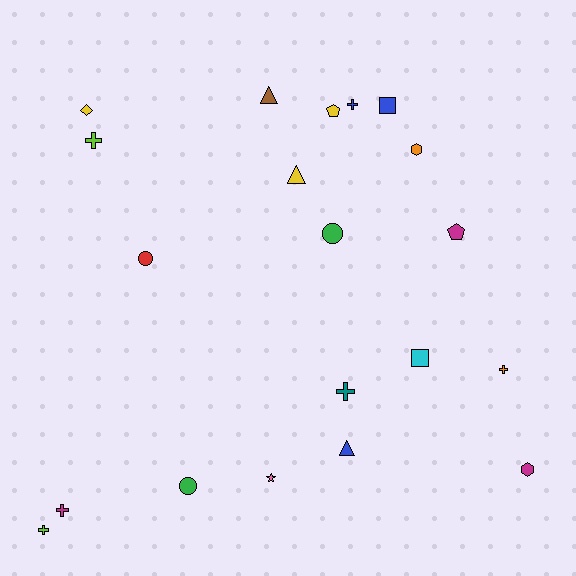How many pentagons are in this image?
There are 2 pentagons.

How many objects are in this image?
There are 20 objects.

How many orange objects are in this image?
There are 2 orange objects.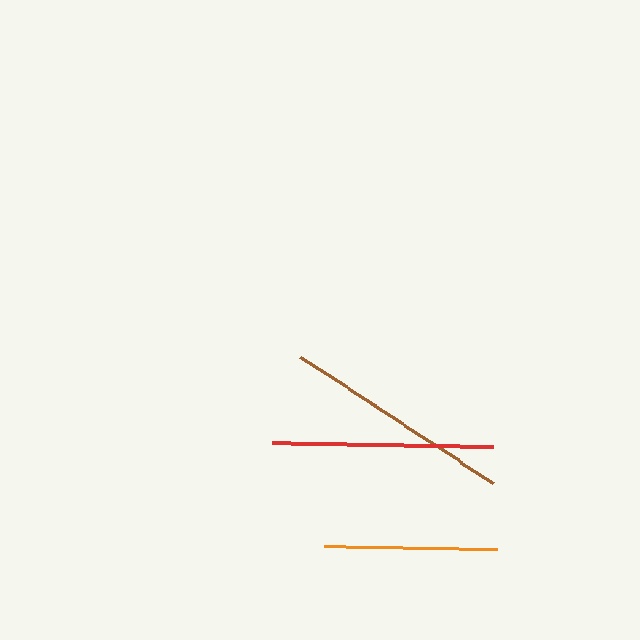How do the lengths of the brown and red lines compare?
The brown and red lines are approximately the same length.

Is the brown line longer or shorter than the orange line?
The brown line is longer than the orange line.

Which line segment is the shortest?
The orange line is the shortest at approximately 173 pixels.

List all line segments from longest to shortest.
From longest to shortest: brown, red, orange.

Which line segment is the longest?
The brown line is the longest at approximately 230 pixels.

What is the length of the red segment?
The red segment is approximately 221 pixels long.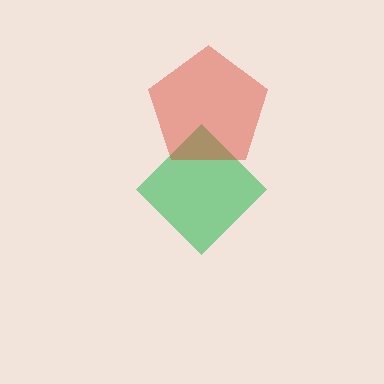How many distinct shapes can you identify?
There are 2 distinct shapes: a green diamond, a red pentagon.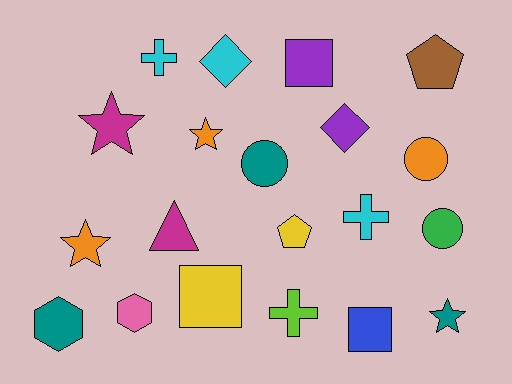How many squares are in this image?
There are 3 squares.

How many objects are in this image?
There are 20 objects.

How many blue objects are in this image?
There is 1 blue object.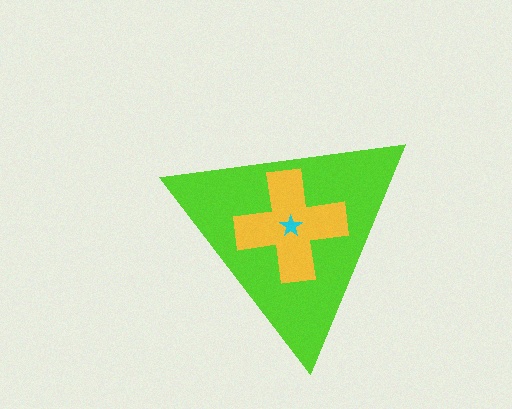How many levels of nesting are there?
3.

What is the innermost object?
The cyan star.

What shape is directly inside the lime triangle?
The yellow cross.